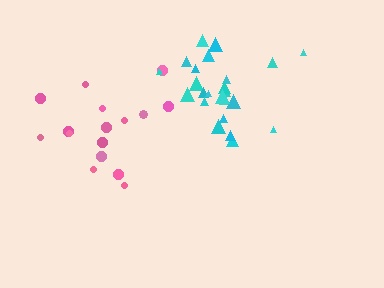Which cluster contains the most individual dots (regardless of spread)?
Cyan (24).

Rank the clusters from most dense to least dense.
cyan, pink.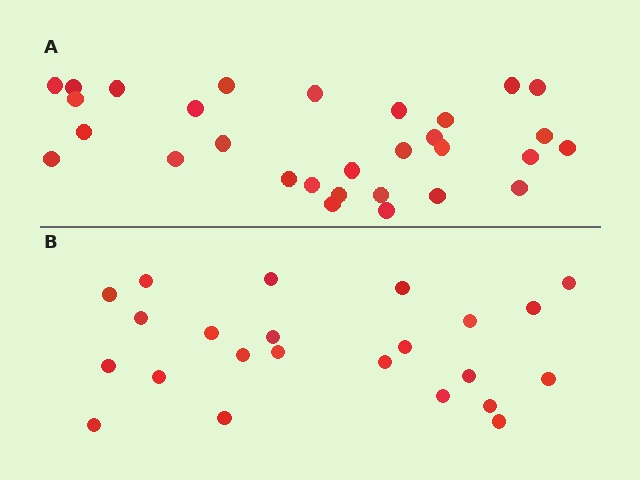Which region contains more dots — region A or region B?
Region A (the top region) has more dots.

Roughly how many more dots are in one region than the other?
Region A has roughly 8 or so more dots than region B.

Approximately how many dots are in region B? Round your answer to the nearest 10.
About 20 dots. (The exact count is 23, which rounds to 20.)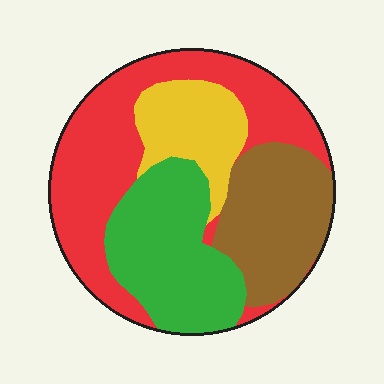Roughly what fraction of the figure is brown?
Brown takes up about one fifth (1/5) of the figure.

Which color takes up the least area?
Yellow, at roughly 15%.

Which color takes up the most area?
Red, at roughly 40%.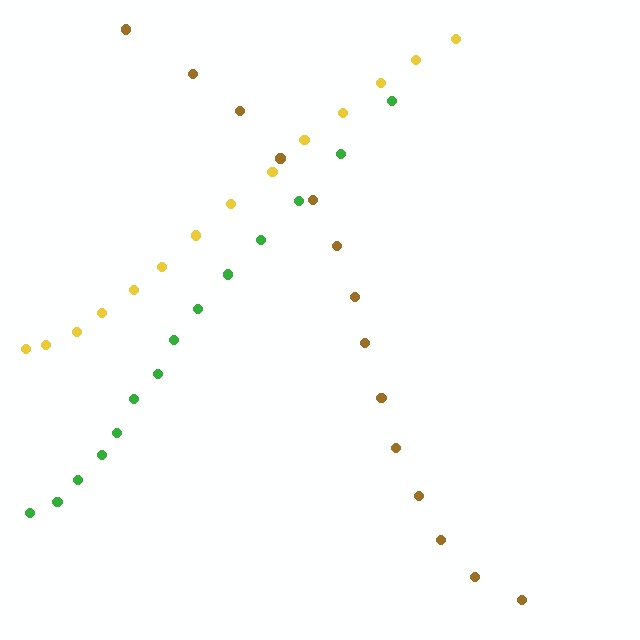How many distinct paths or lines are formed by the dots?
There are 3 distinct paths.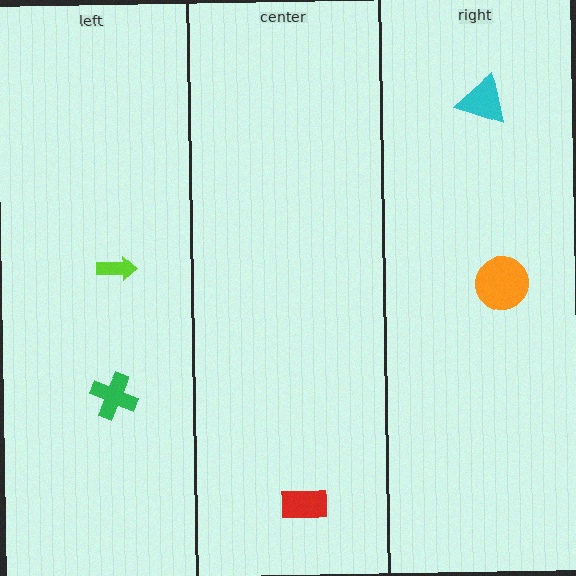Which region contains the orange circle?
The right region.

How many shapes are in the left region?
2.